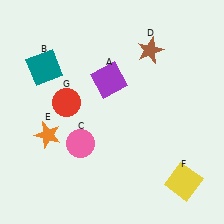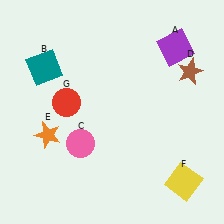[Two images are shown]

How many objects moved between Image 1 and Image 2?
2 objects moved between the two images.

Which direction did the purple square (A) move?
The purple square (A) moved right.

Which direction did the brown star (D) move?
The brown star (D) moved right.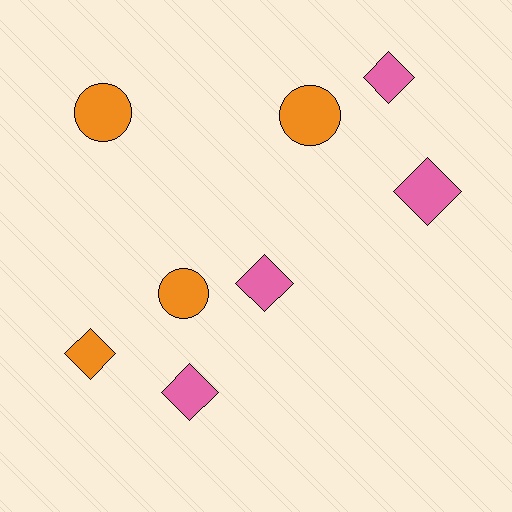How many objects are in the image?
There are 8 objects.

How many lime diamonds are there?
There are no lime diamonds.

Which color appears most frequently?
Pink, with 4 objects.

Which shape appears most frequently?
Diamond, with 5 objects.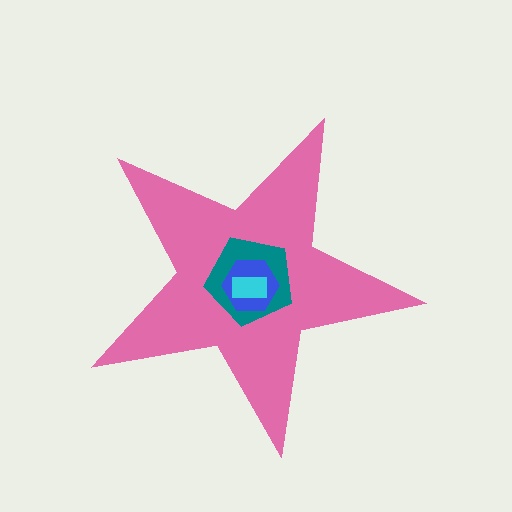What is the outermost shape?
The pink star.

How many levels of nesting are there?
4.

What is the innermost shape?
The cyan rectangle.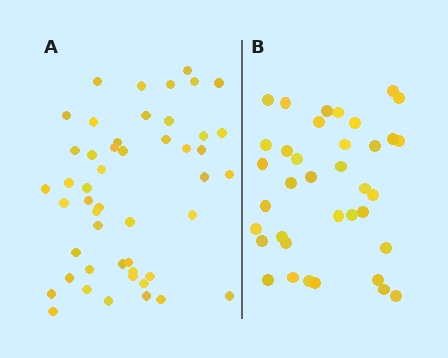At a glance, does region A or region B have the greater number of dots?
Region A (the left region) has more dots.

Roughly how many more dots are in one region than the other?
Region A has roughly 12 or so more dots than region B.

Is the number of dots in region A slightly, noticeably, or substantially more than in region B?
Region A has noticeably more, but not dramatically so. The ratio is roughly 1.3 to 1.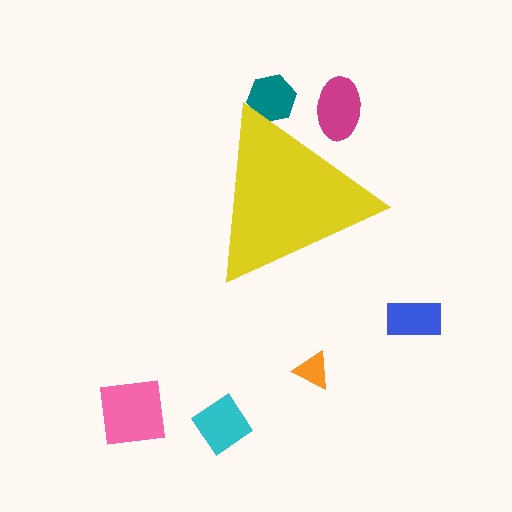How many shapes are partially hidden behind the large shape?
2 shapes are partially hidden.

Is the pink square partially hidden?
No, the pink square is fully visible.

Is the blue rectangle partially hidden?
No, the blue rectangle is fully visible.